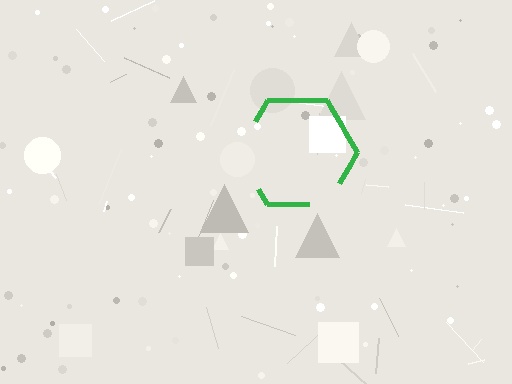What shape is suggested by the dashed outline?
The dashed outline suggests a hexagon.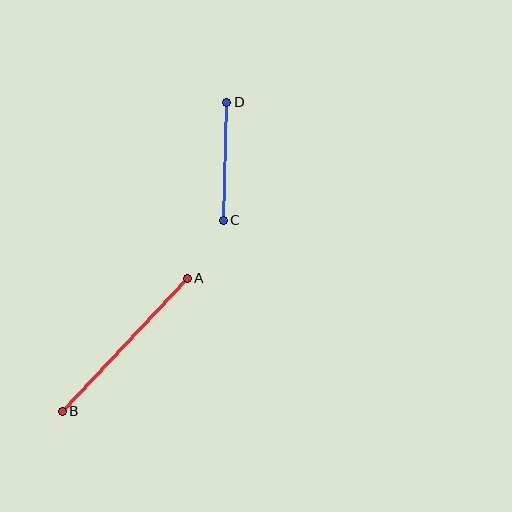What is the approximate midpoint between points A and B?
The midpoint is at approximately (125, 345) pixels.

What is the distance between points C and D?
The distance is approximately 118 pixels.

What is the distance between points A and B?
The distance is approximately 182 pixels.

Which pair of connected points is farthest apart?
Points A and B are farthest apart.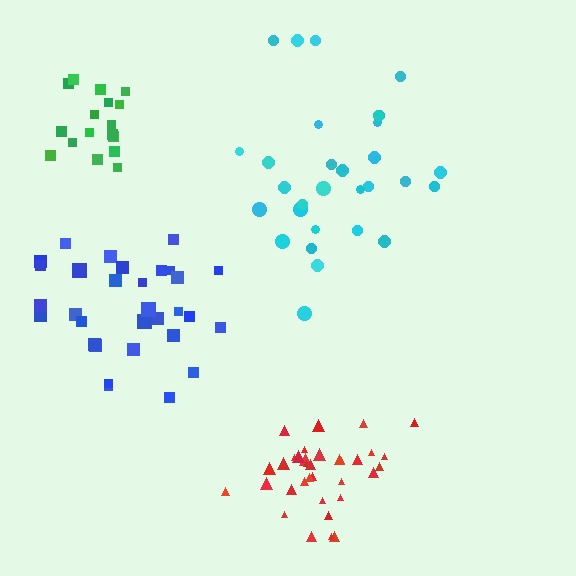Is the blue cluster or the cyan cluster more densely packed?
Blue.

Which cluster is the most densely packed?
Red.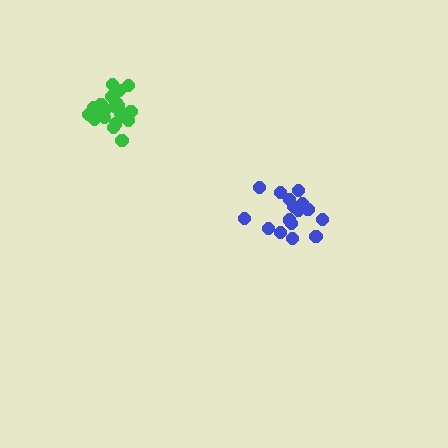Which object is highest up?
The green cluster is topmost.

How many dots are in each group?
Group 1: 21 dots, Group 2: 16 dots (37 total).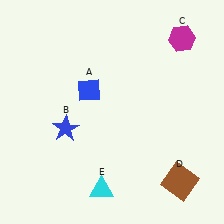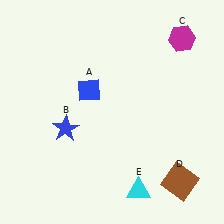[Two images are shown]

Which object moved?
The cyan triangle (E) moved right.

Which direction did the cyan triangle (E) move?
The cyan triangle (E) moved right.